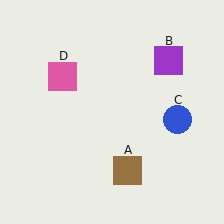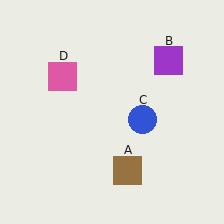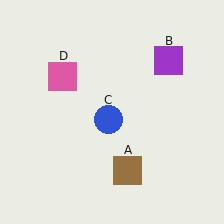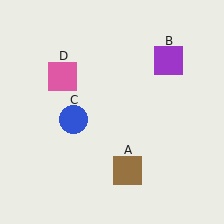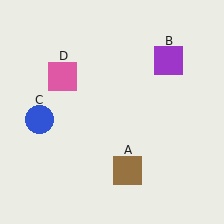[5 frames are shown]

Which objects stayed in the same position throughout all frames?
Brown square (object A) and purple square (object B) and pink square (object D) remained stationary.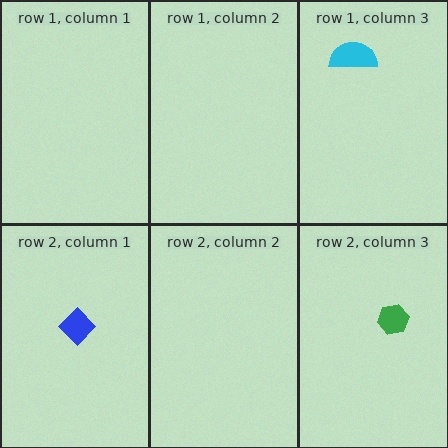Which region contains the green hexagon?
The row 2, column 3 region.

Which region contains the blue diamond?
The row 2, column 1 region.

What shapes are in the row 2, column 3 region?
The green hexagon.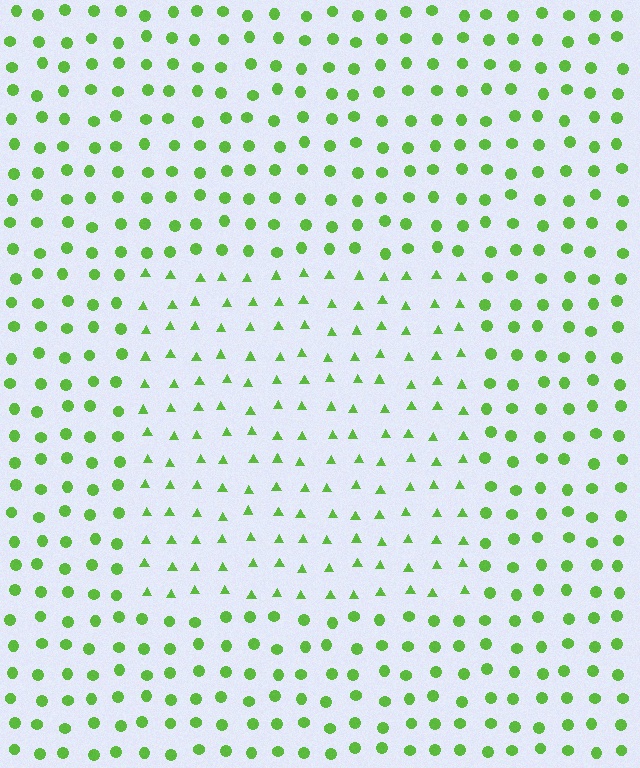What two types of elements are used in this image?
The image uses triangles inside the rectangle region and circles outside it.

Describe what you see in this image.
The image is filled with small lime elements arranged in a uniform grid. A rectangle-shaped region contains triangles, while the surrounding area contains circles. The boundary is defined purely by the change in element shape.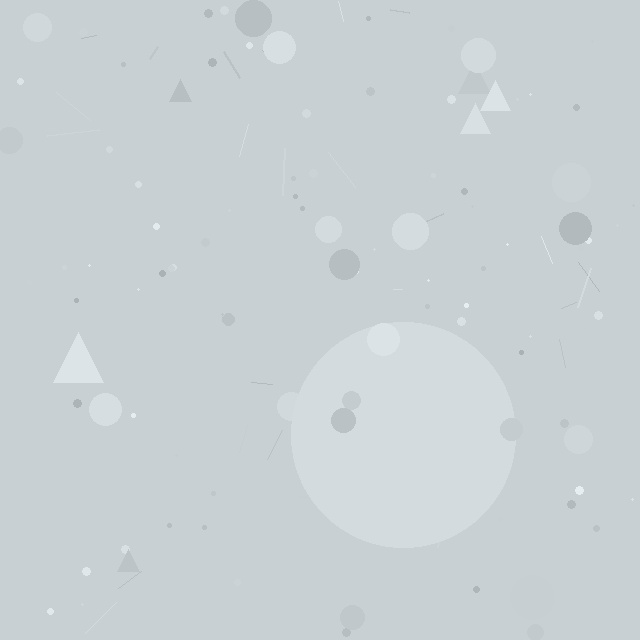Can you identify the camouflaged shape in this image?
The camouflaged shape is a circle.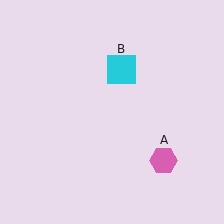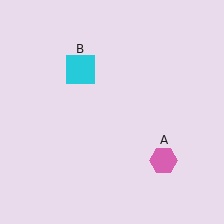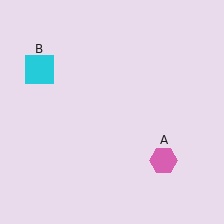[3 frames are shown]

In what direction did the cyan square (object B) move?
The cyan square (object B) moved left.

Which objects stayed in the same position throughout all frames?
Pink hexagon (object A) remained stationary.